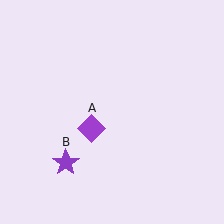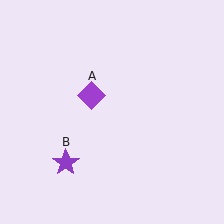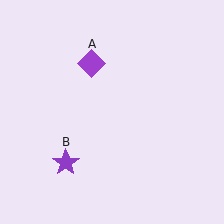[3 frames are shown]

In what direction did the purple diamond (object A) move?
The purple diamond (object A) moved up.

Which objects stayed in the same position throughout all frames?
Purple star (object B) remained stationary.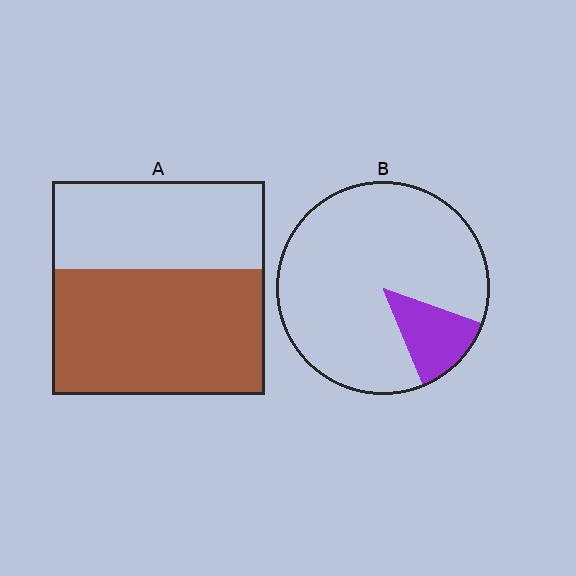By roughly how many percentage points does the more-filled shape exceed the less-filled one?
By roughly 45 percentage points (A over B).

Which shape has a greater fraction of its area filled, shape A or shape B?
Shape A.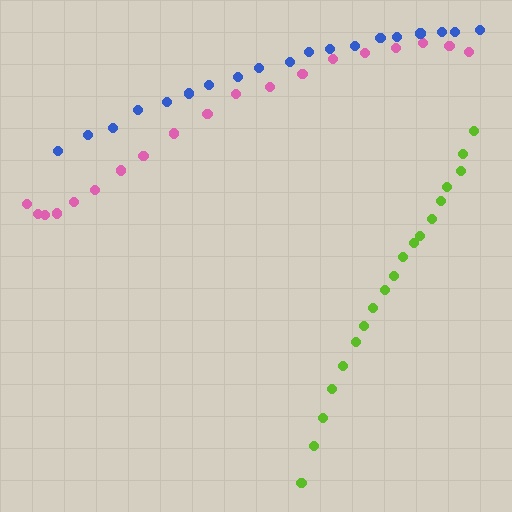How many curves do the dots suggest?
There are 3 distinct paths.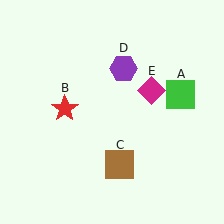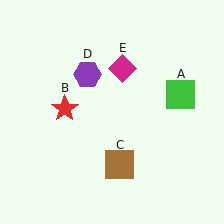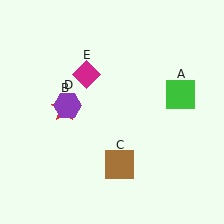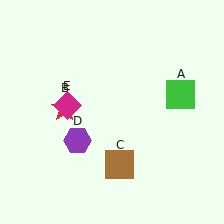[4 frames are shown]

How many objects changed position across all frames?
2 objects changed position: purple hexagon (object D), magenta diamond (object E).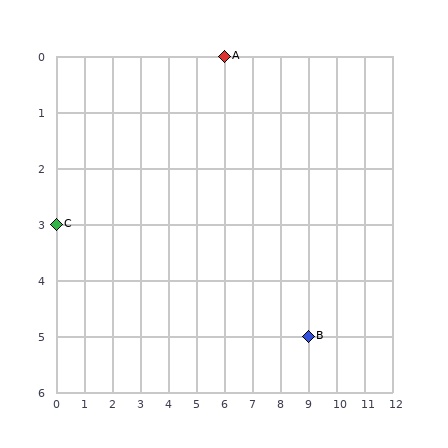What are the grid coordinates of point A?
Point A is at grid coordinates (6, 0).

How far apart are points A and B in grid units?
Points A and B are 3 columns and 5 rows apart (about 5.8 grid units diagonally).